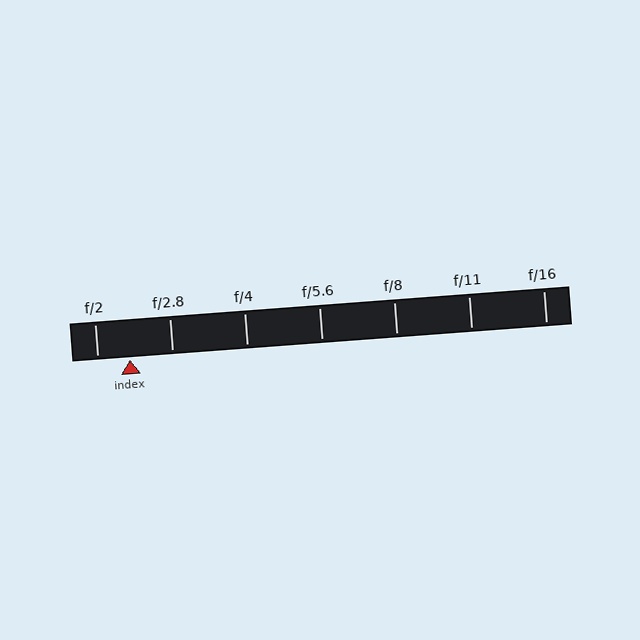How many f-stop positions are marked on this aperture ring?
There are 7 f-stop positions marked.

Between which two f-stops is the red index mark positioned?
The index mark is between f/2 and f/2.8.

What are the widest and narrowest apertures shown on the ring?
The widest aperture shown is f/2 and the narrowest is f/16.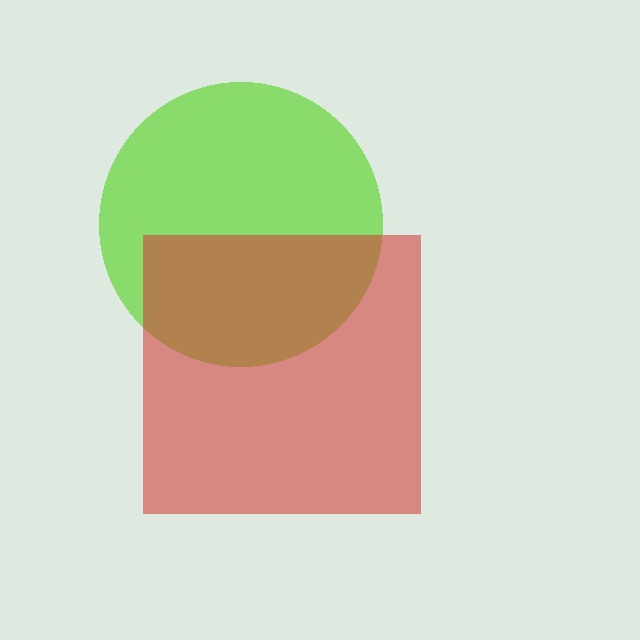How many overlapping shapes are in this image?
There are 2 overlapping shapes in the image.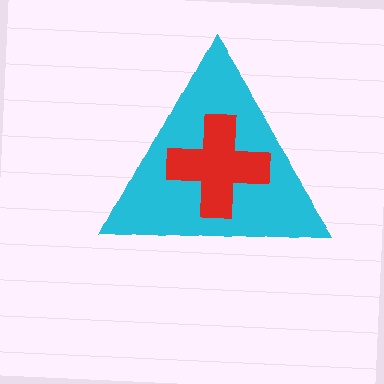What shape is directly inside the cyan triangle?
The red cross.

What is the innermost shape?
The red cross.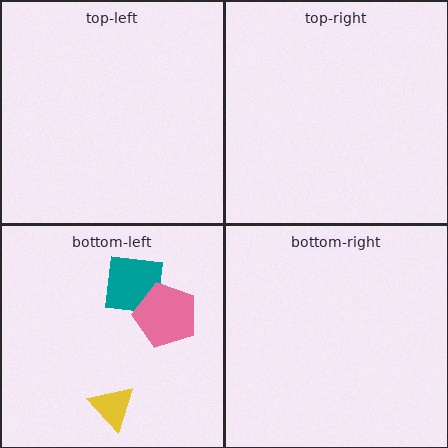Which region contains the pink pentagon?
The bottom-left region.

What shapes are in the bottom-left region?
The teal square, the pink pentagon, the yellow triangle.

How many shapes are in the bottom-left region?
3.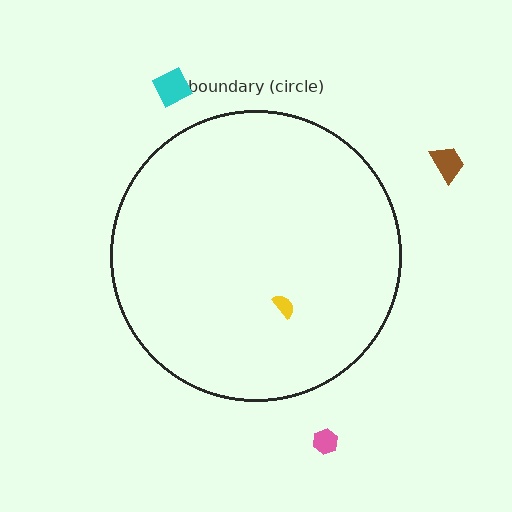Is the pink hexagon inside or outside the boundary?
Outside.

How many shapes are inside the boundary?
1 inside, 3 outside.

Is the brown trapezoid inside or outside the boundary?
Outside.